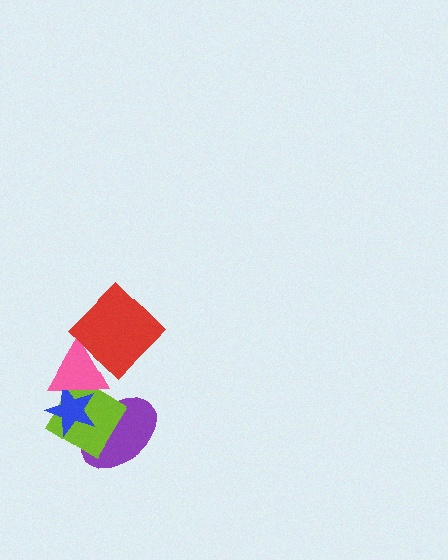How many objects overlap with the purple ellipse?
2 objects overlap with the purple ellipse.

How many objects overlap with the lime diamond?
3 objects overlap with the lime diamond.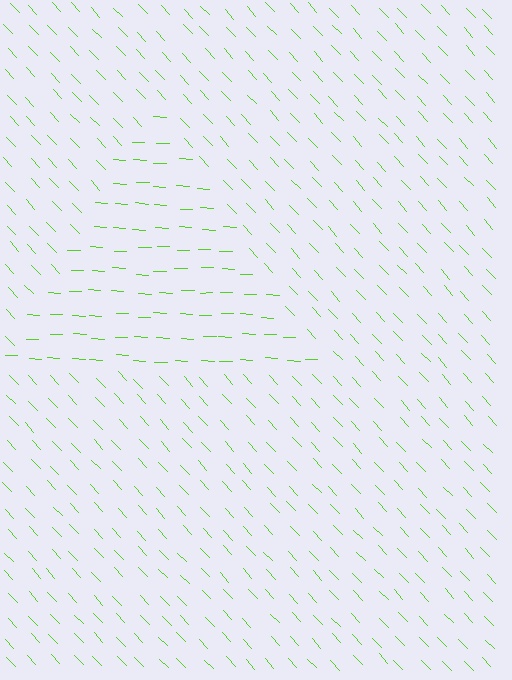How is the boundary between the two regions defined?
The boundary is defined purely by a change in line orientation (approximately 45 degrees difference). All lines are the same color and thickness.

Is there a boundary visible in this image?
Yes, there is a texture boundary formed by a change in line orientation.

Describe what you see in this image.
The image is filled with small lime line segments. A triangle region in the image has lines oriented differently from the surrounding lines, creating a visible texture boundary.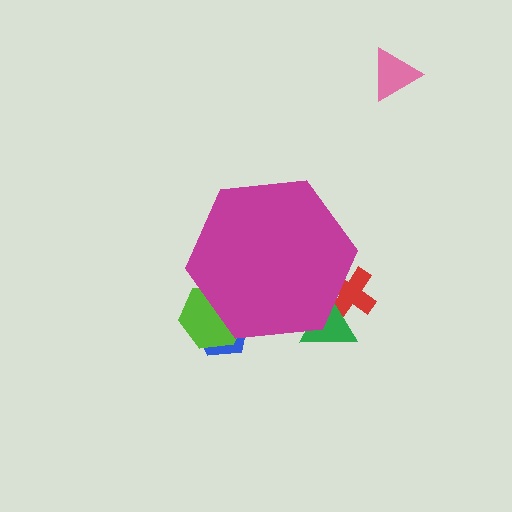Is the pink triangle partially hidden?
No, the pink triangle is fully visible.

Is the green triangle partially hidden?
Yes, the green triangle is partially hidden behind the magenta hexagon.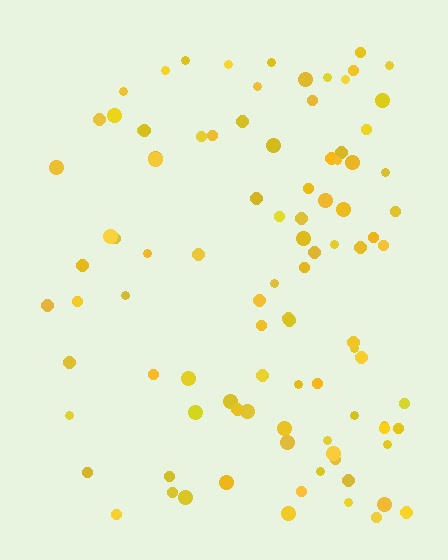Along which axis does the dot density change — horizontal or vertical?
Horizontal.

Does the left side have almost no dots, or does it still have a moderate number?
Still a moderate number, just noticeably fewer than the right.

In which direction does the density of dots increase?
From left to right, with the right side densest.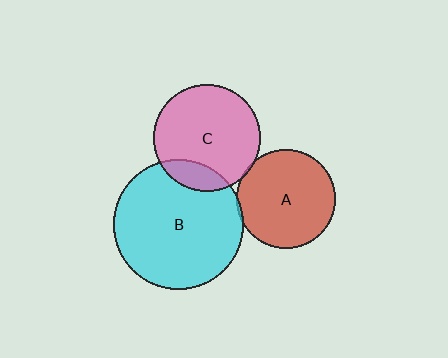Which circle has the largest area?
Circle B (cyan).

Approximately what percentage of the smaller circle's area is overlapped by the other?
Approximately 5%.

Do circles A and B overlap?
Yes.